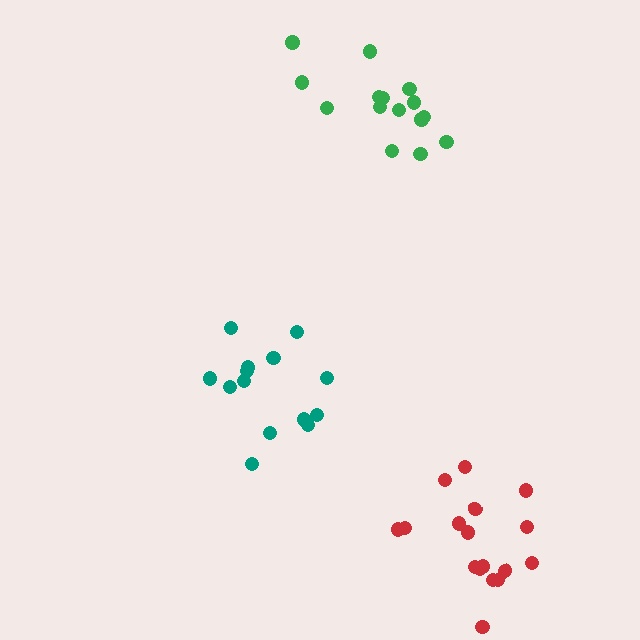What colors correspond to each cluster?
The clusters are colored: teal, red, green.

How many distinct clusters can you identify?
There are 3 distinct clusters.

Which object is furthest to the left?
The teal cluster is leftmost.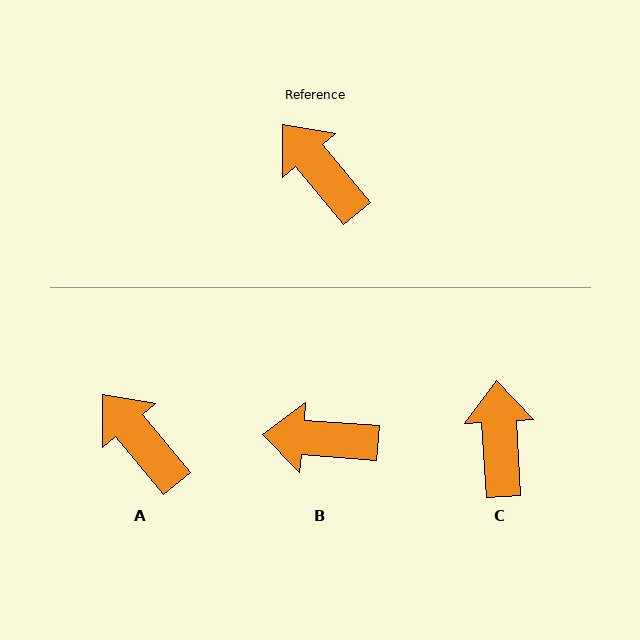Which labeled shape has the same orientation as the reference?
A.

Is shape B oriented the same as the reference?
No, it is off by about 46 degrees.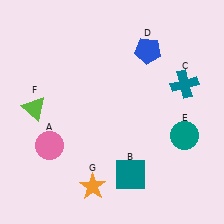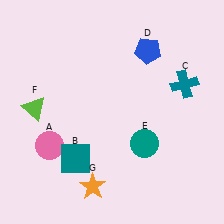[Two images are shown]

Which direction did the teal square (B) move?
The teal square (B) moved left.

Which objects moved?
The objects that moved are: the teal square (B), the teal circle (E).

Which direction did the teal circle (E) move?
The teal circle (E) moved left.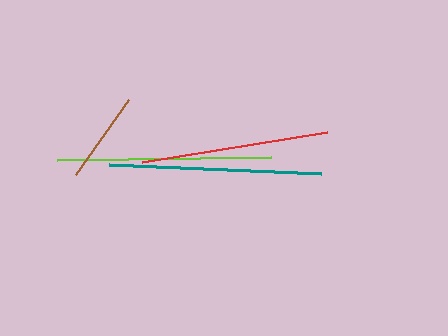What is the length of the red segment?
The red segment is approximately 188 pixels long.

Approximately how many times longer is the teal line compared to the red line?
The teal line is approximately 1.1 times the length of the red line.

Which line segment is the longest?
The lime line is the longest at approximately 213 pixels.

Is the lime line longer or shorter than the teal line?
The lime line is longer than the teal line.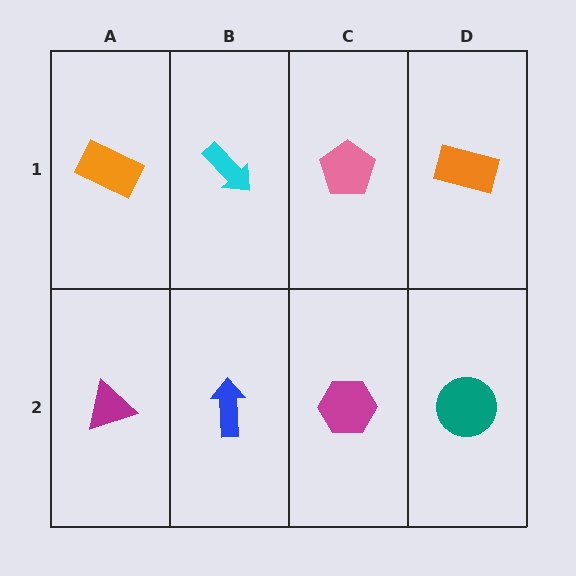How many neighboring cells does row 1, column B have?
3.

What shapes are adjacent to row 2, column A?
An orange rectangle (row 1, column A), a blue arrow (row 2, column B).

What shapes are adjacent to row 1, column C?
A magenta hexagon (row 2, column C), a cyan arrow (row 1, column B), an orange rectangle (row 1, column D).